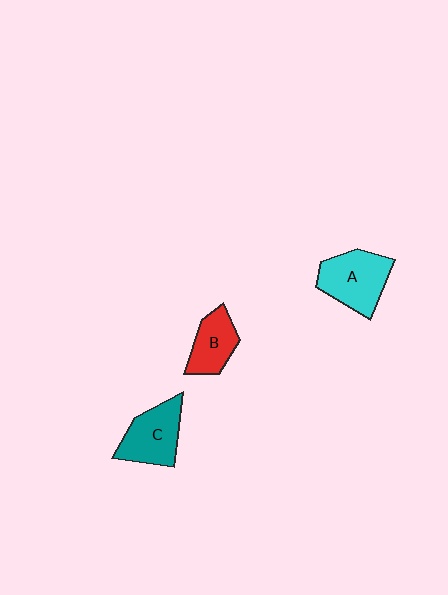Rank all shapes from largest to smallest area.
From largest to smallest: A (cyan), C (teal), B (red).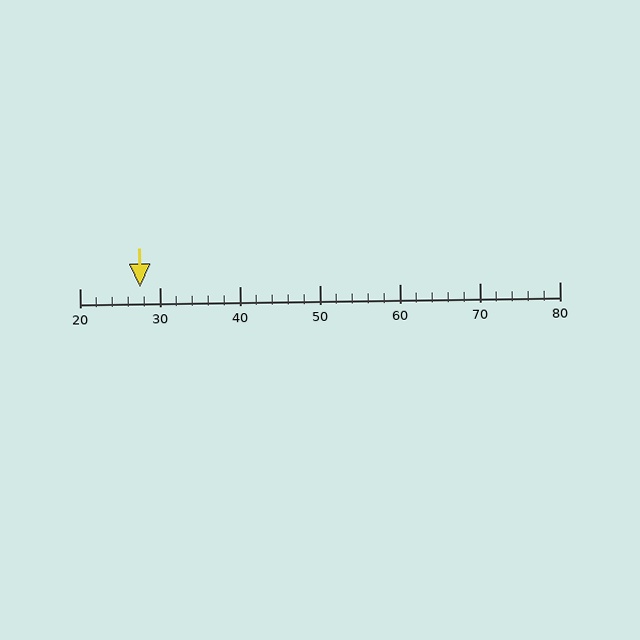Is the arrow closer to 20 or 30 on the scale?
The arrow is closer to 30.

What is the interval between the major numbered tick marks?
The major tick marks are spaced 10 units apart.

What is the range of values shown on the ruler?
The ruler shows values from 20 to 80.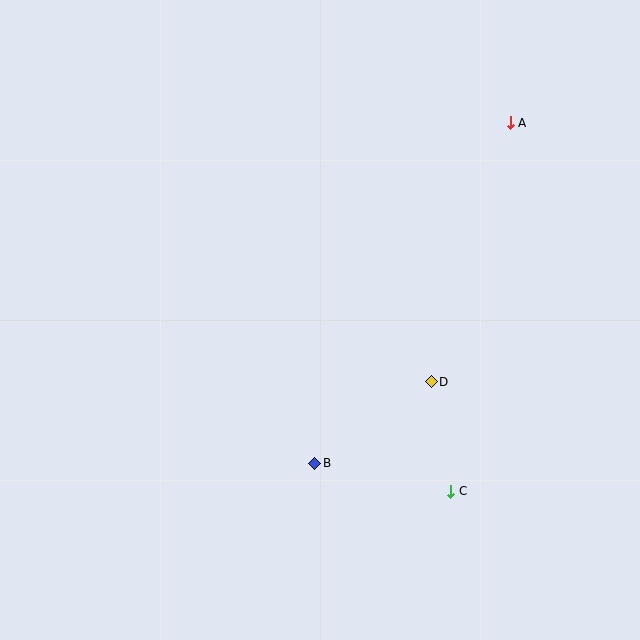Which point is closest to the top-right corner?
Point A is closest to the top-right corner.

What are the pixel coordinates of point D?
Point D is at (431, 382).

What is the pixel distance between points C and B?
The distance between C and B is 139 pixels.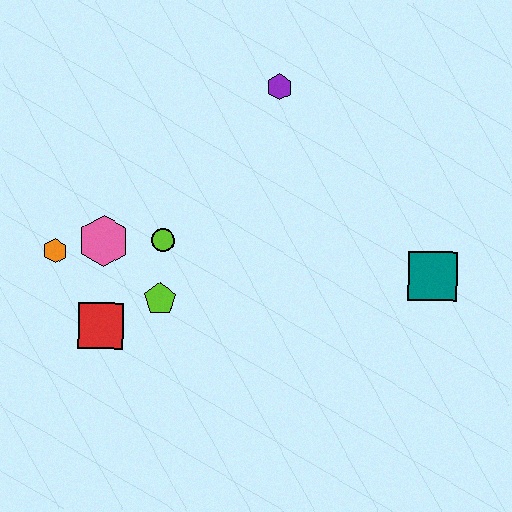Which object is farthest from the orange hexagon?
The teal square is farthest from the orange hexagon.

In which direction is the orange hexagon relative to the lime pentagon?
The orange hexagon is to the left of the lime pentagon.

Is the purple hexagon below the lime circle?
No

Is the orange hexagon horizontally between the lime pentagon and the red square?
No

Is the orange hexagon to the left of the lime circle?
Yes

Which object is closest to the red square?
The lime pentagon is closest to the red square.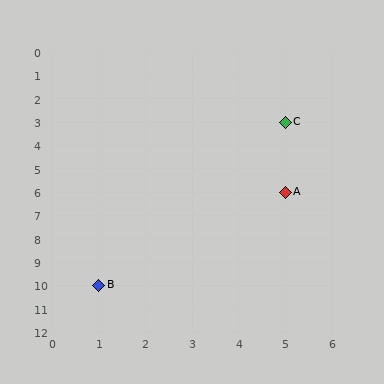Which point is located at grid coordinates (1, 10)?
Point B is at (1, 10).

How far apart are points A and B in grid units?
Points A and B are 4 columns and 4 rows apart (about 5.7 grid units diagonally).